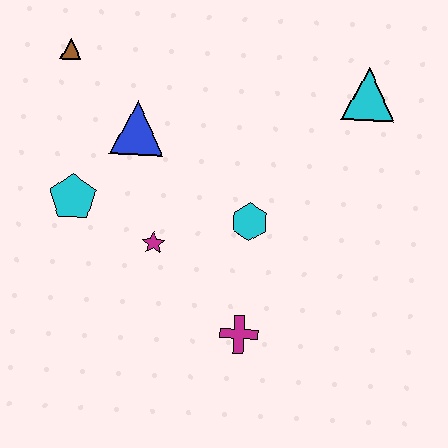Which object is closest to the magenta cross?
The cyan hexagon is closest to the magenta cross.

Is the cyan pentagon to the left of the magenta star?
Yes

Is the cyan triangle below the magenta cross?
No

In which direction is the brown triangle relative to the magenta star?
The brown triangle is above the magenta star.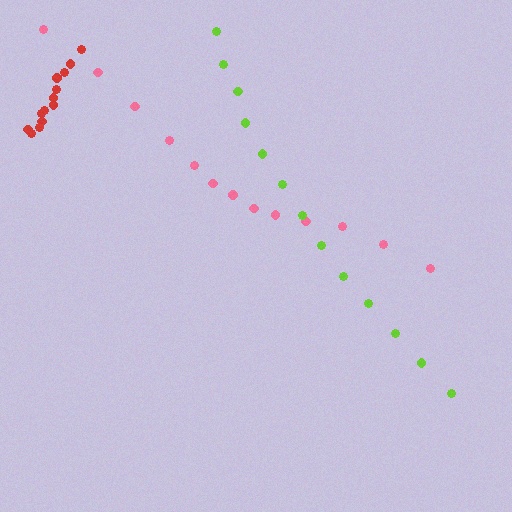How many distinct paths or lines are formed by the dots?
There are 3 distinct paths.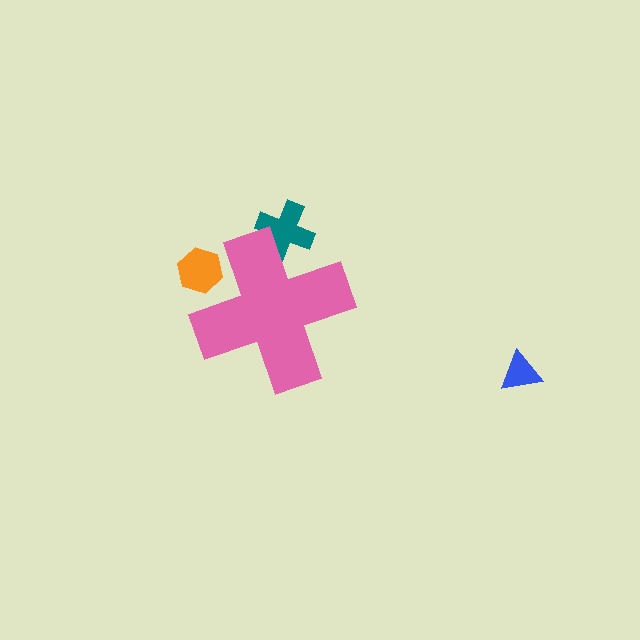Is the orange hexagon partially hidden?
Yes, the orange hexagon is partially hidden behind the pink cross.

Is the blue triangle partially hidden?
No, the blue triangle is fully visible.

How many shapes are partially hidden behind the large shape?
2 shapes are partially hidden.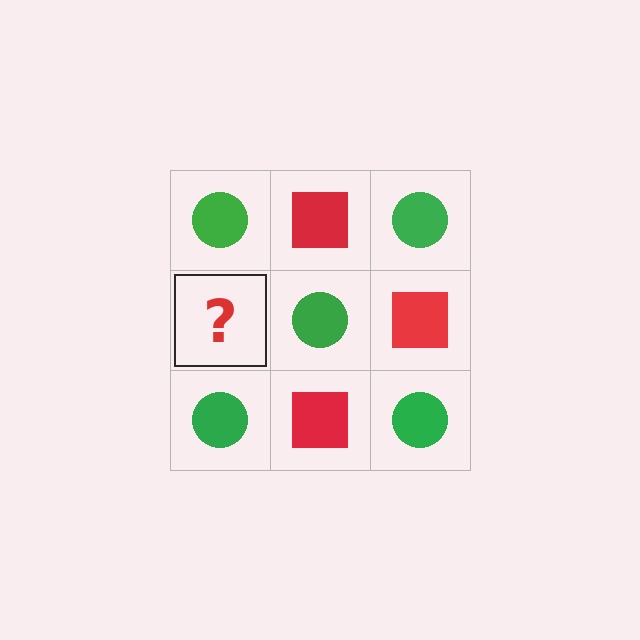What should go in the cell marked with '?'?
The missing cell should contain a red square.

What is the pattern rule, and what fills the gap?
The rule is that it alternates green circle and red square in a checkerboard pattern. The gap should be filled with a red square.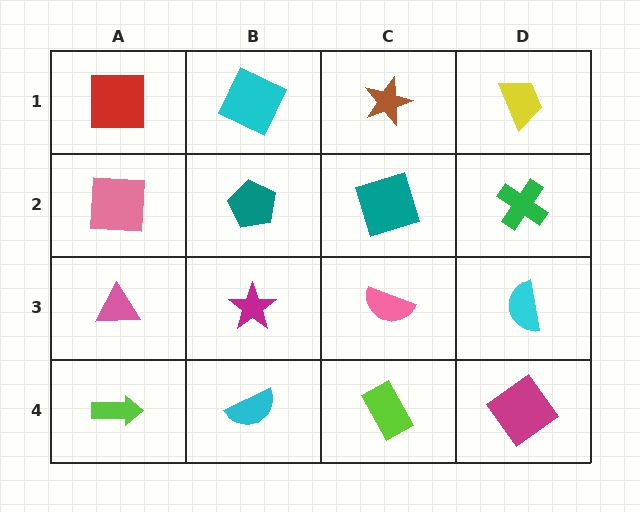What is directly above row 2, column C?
A brown star.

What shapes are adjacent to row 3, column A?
A pink square (row 2, column A), a lime arrow (row 4, column A), a magenta star (row 3, column B).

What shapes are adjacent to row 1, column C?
A teal square (row 2, column C), a cyan square (row 1, column B), a yellow trapezoid (row 1, column D).